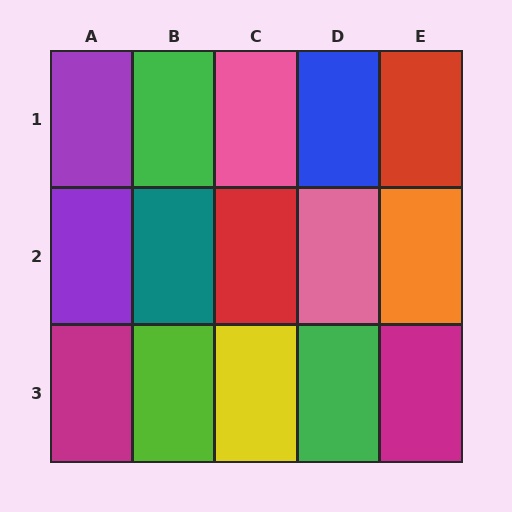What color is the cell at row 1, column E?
Red.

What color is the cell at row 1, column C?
Pink.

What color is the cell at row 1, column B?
Green.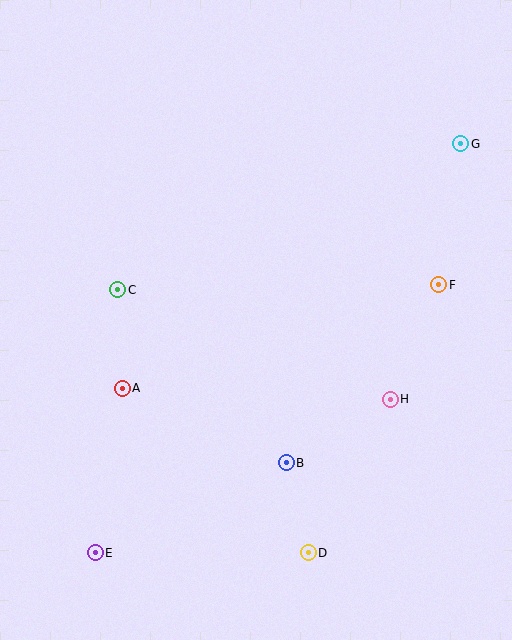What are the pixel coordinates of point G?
Point G is at (461, 144).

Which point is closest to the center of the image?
Point C at (118, 290) is closest to the center.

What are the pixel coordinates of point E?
Point E is at (95, 553).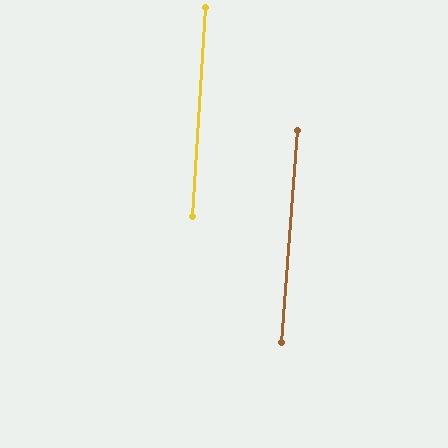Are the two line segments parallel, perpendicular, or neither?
Parallel — their directions differ by only 0.7°.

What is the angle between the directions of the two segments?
Approximately 1 degree.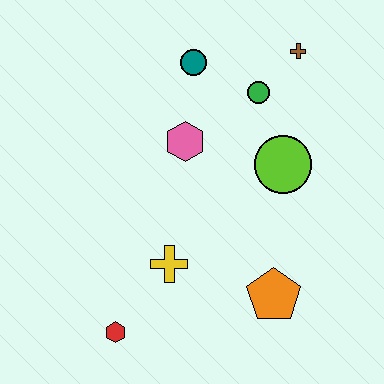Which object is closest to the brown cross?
The green circle is closest to the brown cross.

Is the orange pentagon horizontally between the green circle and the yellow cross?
No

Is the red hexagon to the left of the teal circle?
Yes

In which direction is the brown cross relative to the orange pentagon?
The brown cross is above the orange pentagon.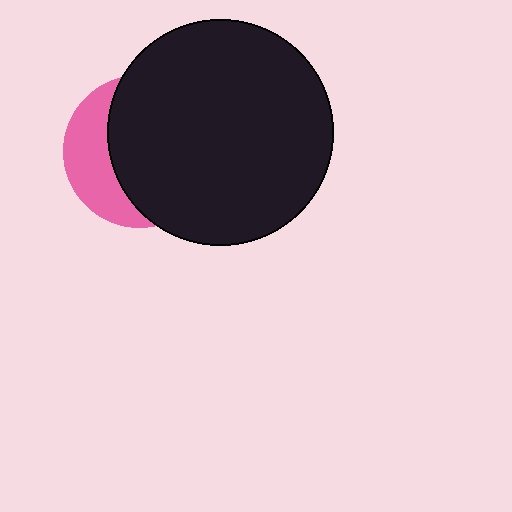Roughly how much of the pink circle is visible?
A small part of it is visible (roughly 33%).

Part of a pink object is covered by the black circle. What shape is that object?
It is a circle.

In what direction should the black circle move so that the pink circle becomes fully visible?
The black circle should move right. That is the shortest direction to clear the overlap and leave the pink circle fully visible.